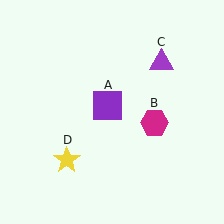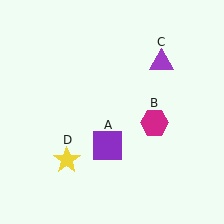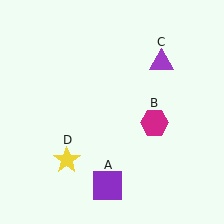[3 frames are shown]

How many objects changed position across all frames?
1 object changed position: purple square (object A).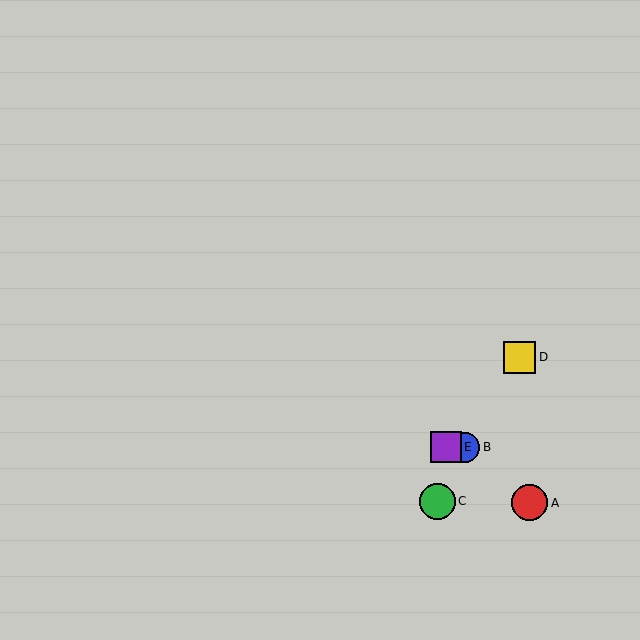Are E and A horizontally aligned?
No, E is at y≈447 and A is at y≈503.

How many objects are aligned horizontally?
2 objects (B, E) are aligned horizontally.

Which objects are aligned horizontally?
Objects B, E are aligned horizontally.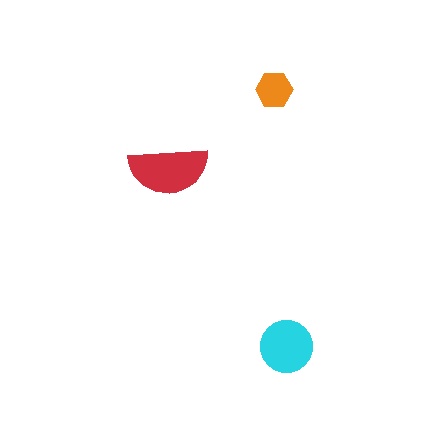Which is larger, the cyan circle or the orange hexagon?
The cyan circle.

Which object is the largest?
The red semicircle.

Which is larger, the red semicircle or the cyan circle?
The red semicircle.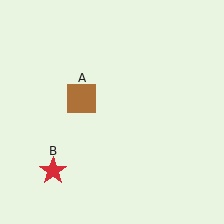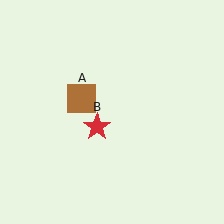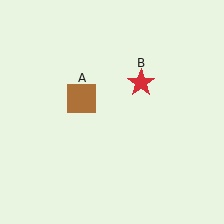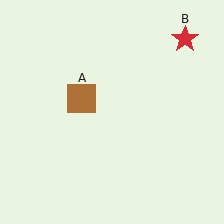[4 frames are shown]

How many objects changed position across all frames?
1 object changed position: red star (object B).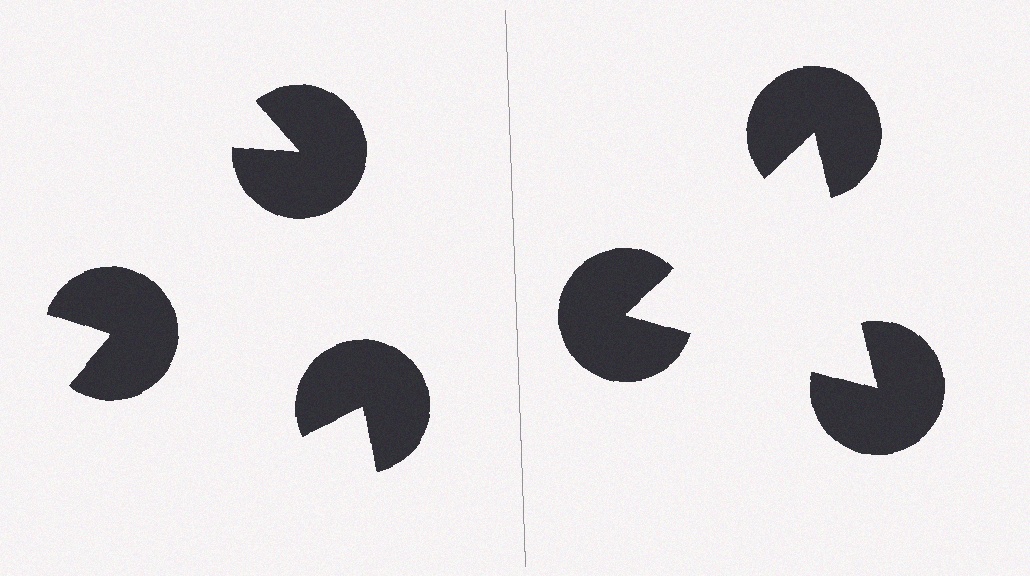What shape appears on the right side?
An illusory triangle.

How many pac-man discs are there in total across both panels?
6 — 3 on each side.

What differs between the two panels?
The pac-man discs are positioned identically on both sides; only the wedge orientations differ. On the right they align to a triangle; on the left they are misaligned.